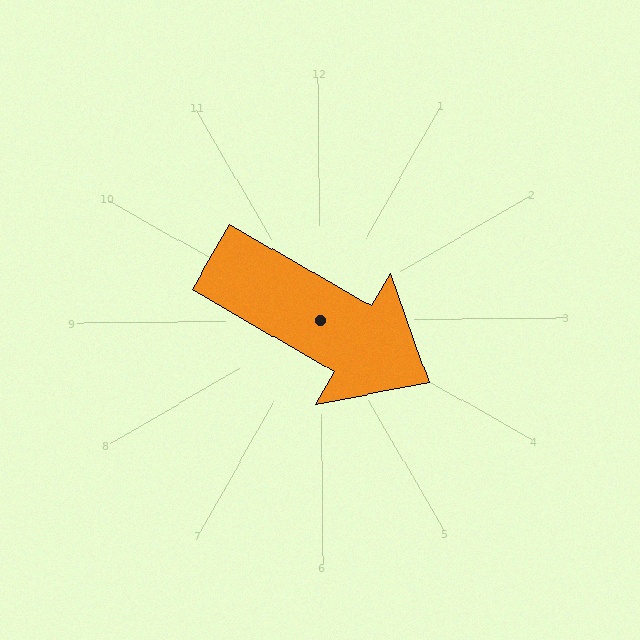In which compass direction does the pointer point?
Southeast.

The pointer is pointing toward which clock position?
Roughly 4 o'clock.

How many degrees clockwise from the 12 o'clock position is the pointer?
Approximately 121 degrees.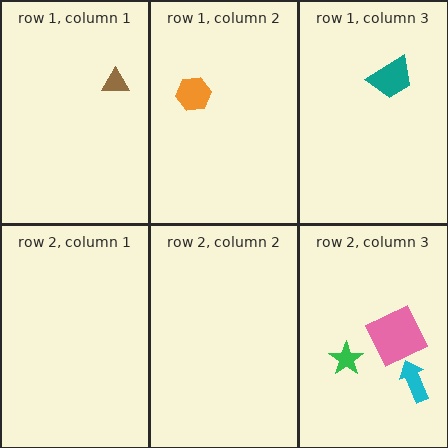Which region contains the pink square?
The row 2, column 3 region.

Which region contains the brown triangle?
The row 1, column 1 region.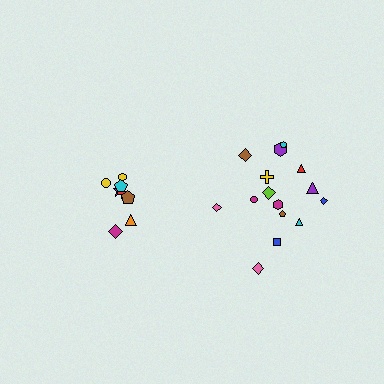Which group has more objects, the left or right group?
The right group.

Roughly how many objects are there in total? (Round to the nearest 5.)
Roughly 25 objects in total.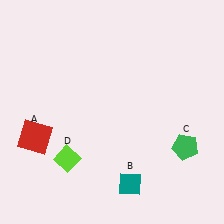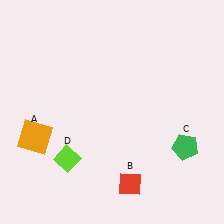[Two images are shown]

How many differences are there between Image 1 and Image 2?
There are 2 differences between the two images.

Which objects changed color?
A changed from red to orange. B changed from teal to red.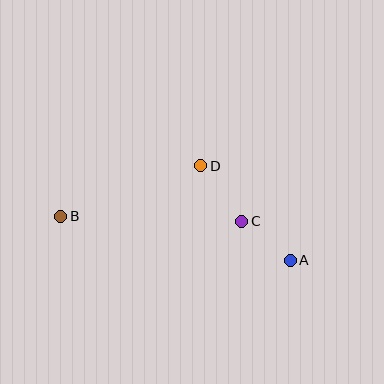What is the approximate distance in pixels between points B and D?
The distance between B and D is approximately 149 pixels.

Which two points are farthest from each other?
Points A and B are farthest from each other.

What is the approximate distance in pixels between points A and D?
The distance between A and D is approximately 131 pixels.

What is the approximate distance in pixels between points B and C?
The distance between B and C is approximately 181 pixels.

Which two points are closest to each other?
Points A and C are closest to each other.